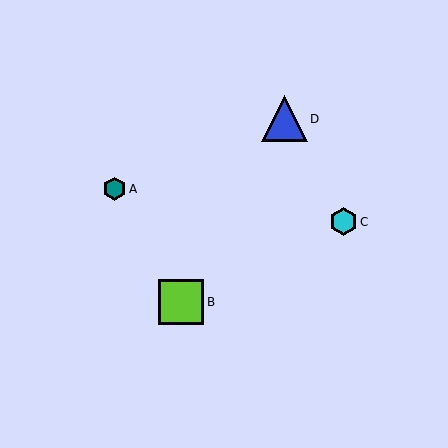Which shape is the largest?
The blue triangle (labeled D) is the largest.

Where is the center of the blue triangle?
The center of the blue triangle is at (284, 119).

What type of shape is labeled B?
Shape B is a lime square.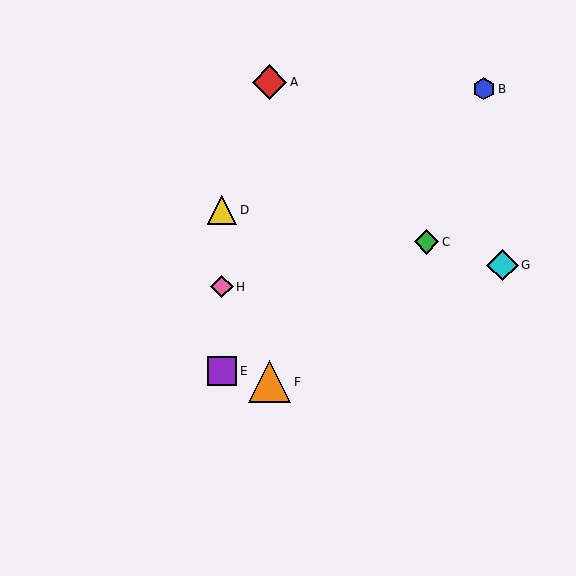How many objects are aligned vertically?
3 objects (D, E, H) are aligned vertically.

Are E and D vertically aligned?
Yes, both are at x≈222.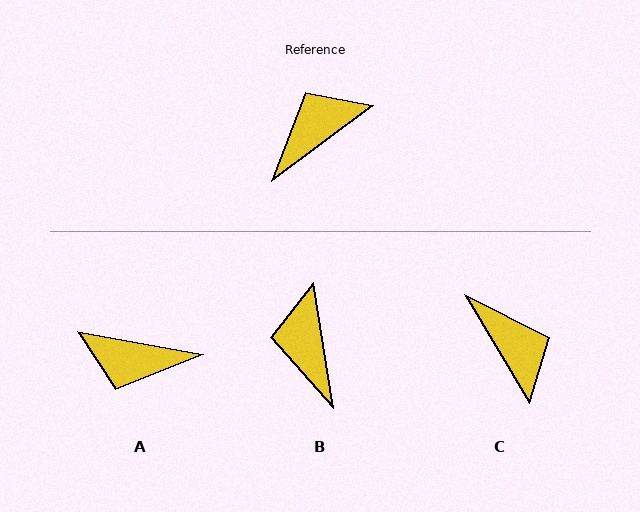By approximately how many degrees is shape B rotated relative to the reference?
Approximately 63 degrees counter-clockwise.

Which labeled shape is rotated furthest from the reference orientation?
A, about 134 degrees away.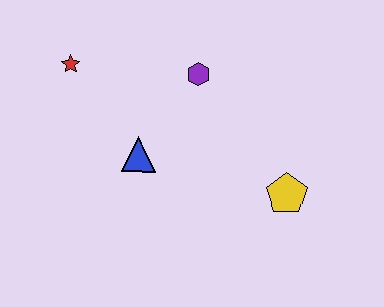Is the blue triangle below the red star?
Yes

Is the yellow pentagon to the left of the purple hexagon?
No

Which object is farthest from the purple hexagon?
The yellow pentagon is farthest from the purple hexagon.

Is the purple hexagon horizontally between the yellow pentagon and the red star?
Yes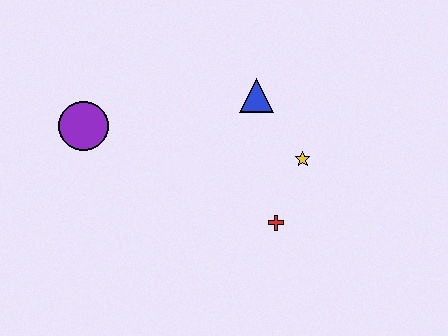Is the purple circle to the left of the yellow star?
Yes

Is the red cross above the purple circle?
No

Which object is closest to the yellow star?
The red cross is closest to the yellow star.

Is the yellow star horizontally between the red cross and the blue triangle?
No